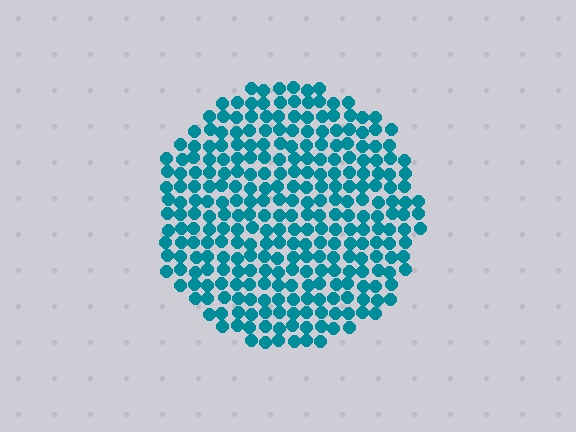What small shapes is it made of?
It is made of small circles.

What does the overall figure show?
The overall figure shows a circle.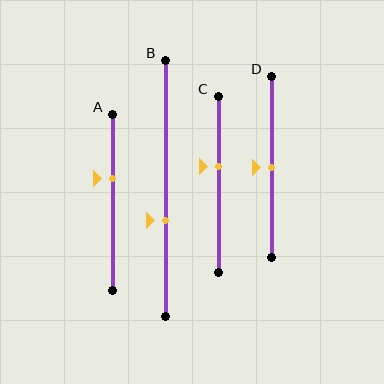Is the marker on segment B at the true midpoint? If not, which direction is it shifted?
No, the marker on segment B is shifted downward by about 13% of the segment length.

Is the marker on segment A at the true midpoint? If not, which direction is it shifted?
No, the marker on segment A is shifted upward by about 13% of the segment length.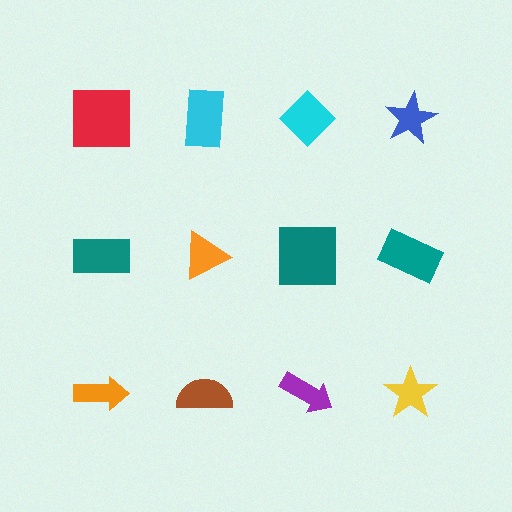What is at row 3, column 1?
An orange arrow.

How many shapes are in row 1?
4 shapes.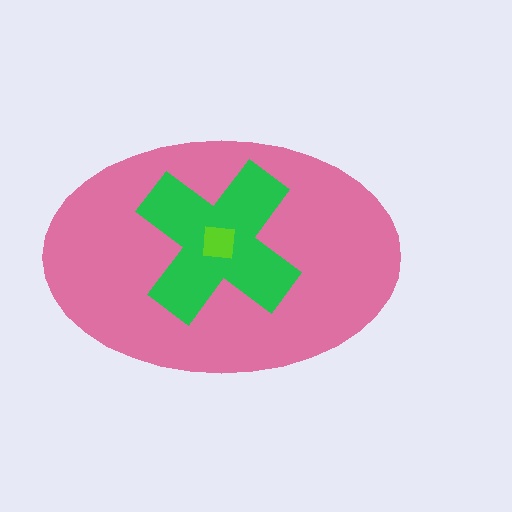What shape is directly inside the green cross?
The lime square.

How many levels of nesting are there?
3.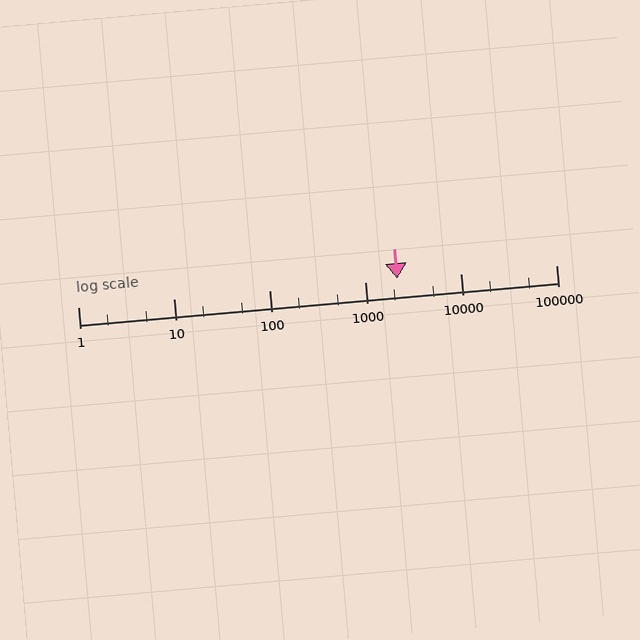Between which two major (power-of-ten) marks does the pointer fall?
The pointer is between 1000 and 10000.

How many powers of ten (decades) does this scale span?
The scale spans 5 decades, from 1 to 100000.